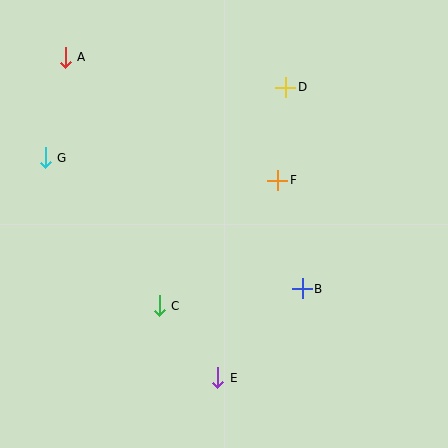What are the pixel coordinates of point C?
Point C is at (159, 306).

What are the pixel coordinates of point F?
Point F is at (278, 180).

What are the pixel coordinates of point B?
Point B is at (302, 289).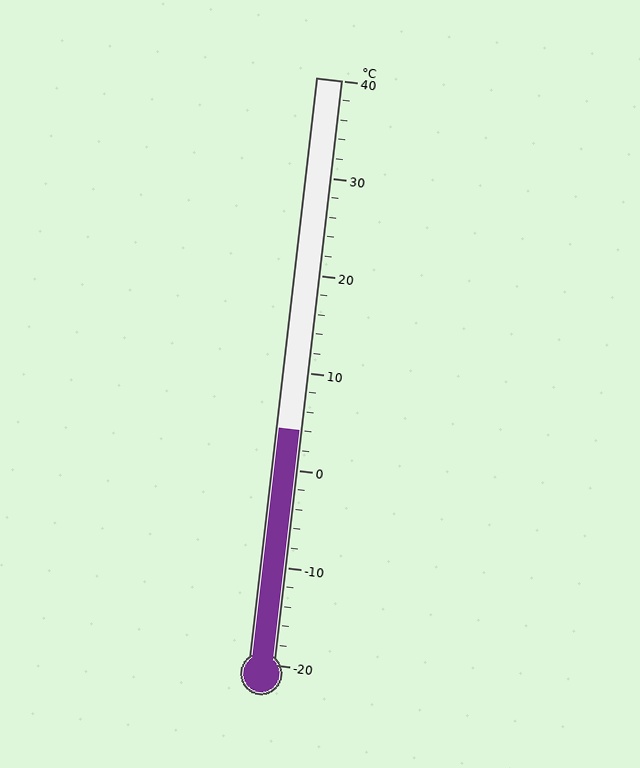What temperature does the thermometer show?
The thermometer shows approximately 4°C.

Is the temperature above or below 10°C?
The temperature is below 10°C.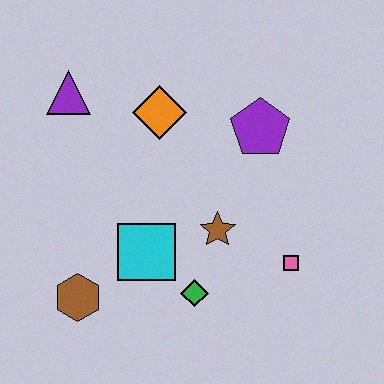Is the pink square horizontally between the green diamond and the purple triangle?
No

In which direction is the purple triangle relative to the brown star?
The purple triangle is to the left of the brown star.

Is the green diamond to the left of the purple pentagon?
Yes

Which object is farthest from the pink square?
The purple triangle is farthest from the pink square.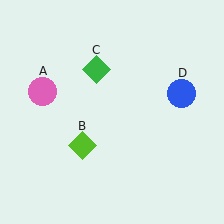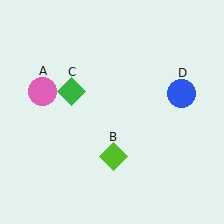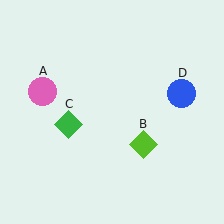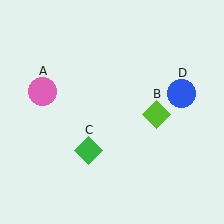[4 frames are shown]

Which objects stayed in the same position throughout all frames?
Pink circle (object A) and blue circle (object D) remained stationary.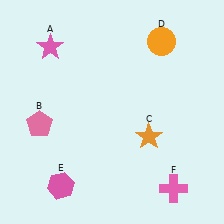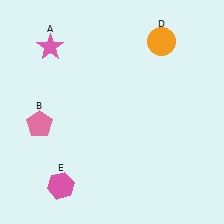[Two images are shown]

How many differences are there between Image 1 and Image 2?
There are 2 differences between the two images.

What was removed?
The orange star (C), the pink cross (F) were removed in Image 2.